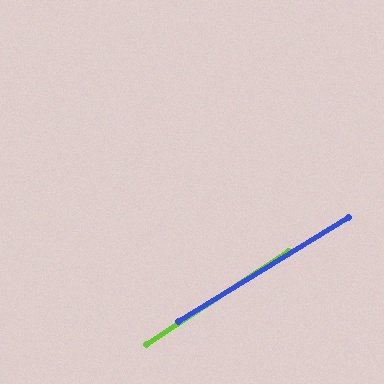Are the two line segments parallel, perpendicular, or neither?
Parallel — their directions differ by only 1.7°.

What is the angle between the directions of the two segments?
Approximately 2 degrees.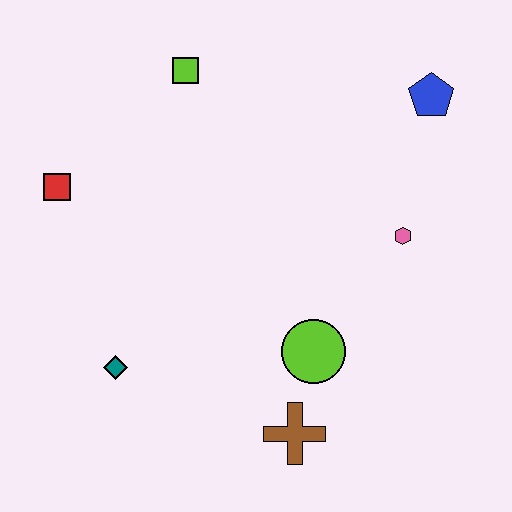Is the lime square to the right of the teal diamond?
Yes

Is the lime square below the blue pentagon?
No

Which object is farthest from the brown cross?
The lime square is farthest from the brown cross.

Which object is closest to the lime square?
The red square is closest to the lime square.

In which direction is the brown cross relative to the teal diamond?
The brown cross is to the right of the teal diamond.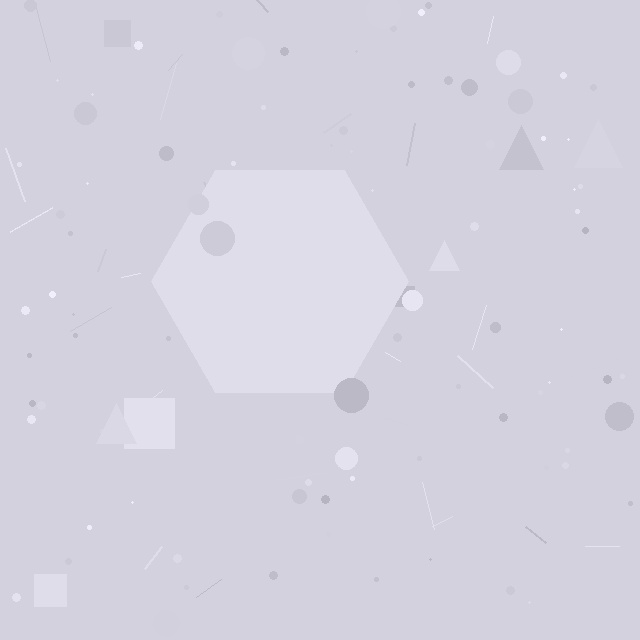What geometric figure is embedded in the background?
A hexagon is embedded in the background.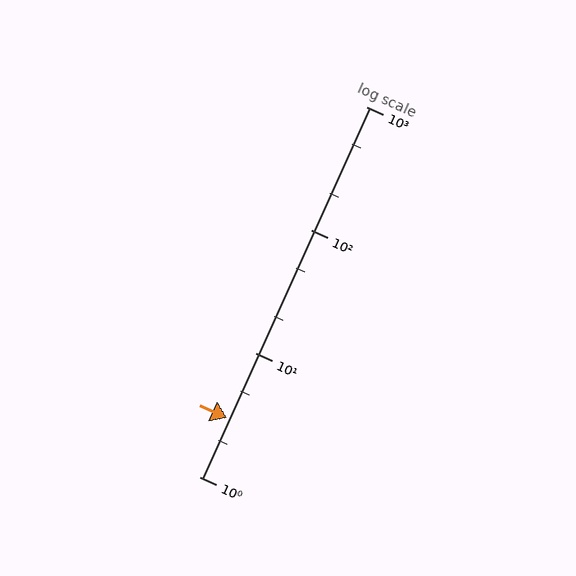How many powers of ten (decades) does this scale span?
The scale spans 3 decades, from 1 to 1000.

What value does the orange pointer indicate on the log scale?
The pointer indicates approximately 3.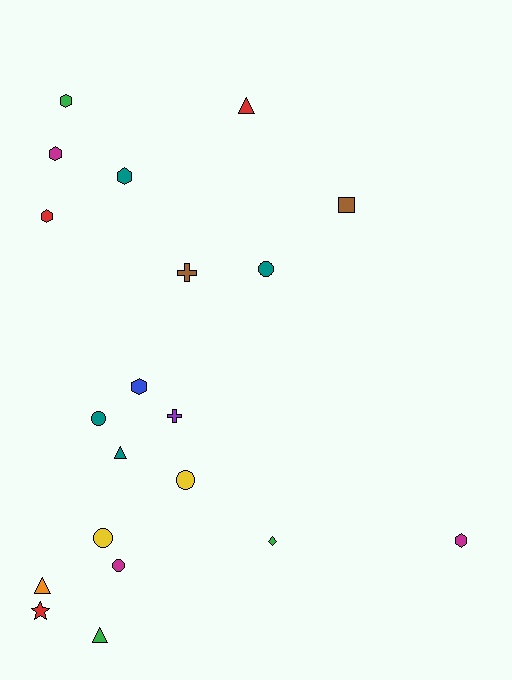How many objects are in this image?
There are 20 objects.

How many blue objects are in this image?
There is 1 blue object.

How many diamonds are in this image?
There is 1 diamond.